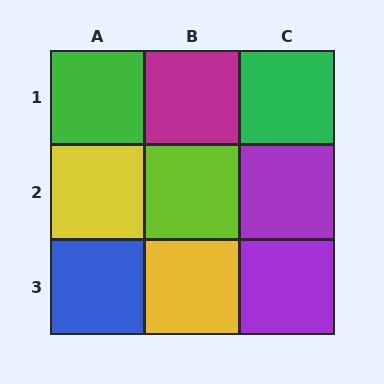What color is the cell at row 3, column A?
Blue.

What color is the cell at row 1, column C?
Green.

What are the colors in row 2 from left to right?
Yellow, lime, purple.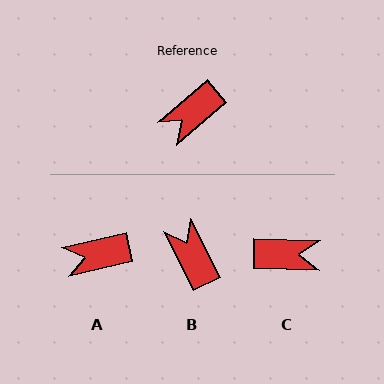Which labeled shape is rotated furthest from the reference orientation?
C, about 139 degrees away.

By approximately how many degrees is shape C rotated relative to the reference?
Approximately 139 degrees counter-clockwise.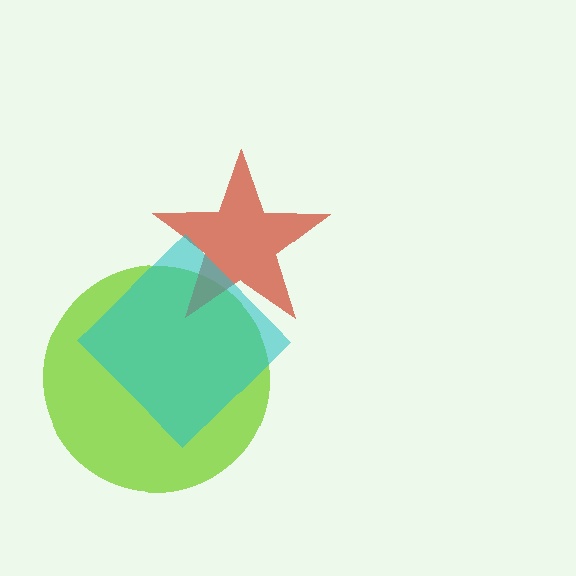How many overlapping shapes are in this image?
There are 3 overlapping shapes in the image.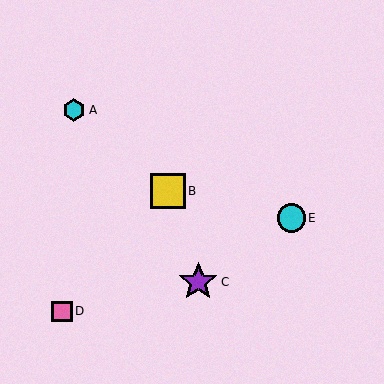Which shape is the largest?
The purple star (labeled C) is the largest.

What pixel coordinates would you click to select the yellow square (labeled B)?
Click at (168, 191) to select the yellow square B.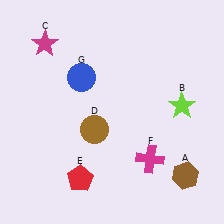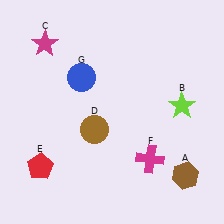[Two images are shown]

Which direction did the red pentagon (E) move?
The red pentagon (E) moved left.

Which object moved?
The red pentagon (E) moved left.